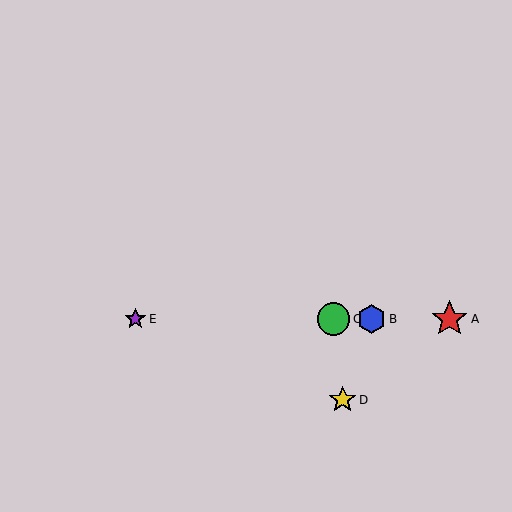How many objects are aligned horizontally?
4 objects (A, B, C, E) are aligned horizontally.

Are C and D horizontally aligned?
No, C is at y≈319 and D is at y≈400.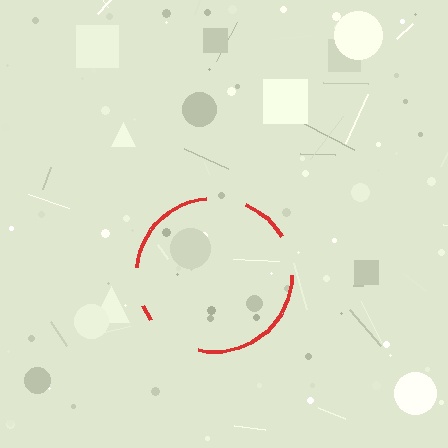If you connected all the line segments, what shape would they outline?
They would outline a circle.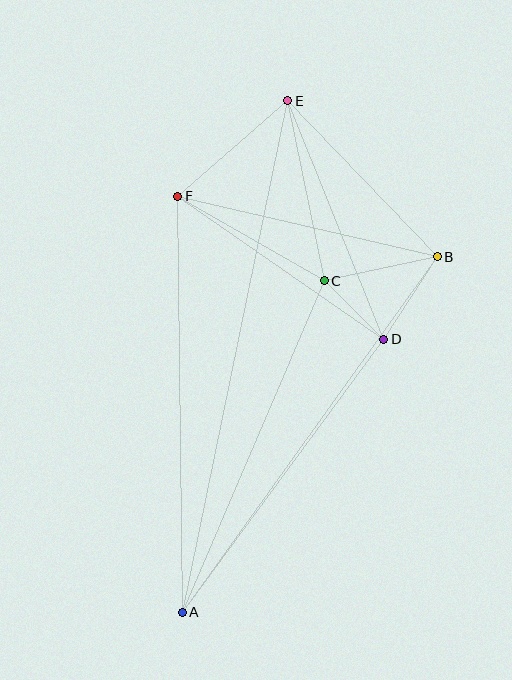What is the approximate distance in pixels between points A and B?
The distance between A and B is approximately 438 pixels.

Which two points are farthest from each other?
Points A and E are farthest from each other.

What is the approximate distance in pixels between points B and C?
The distance between B and C is approximately 115 pixels.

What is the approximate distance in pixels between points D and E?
The distance between D and E is approximately 257 pixels.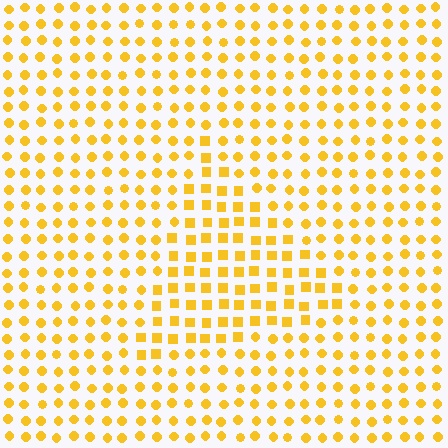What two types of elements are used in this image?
The image uses squares inside the triangle region and circles outside it.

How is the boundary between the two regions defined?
The boundary is defined by a change in element shape: squares inside vs. circles outside. All elements share the same color and spacing.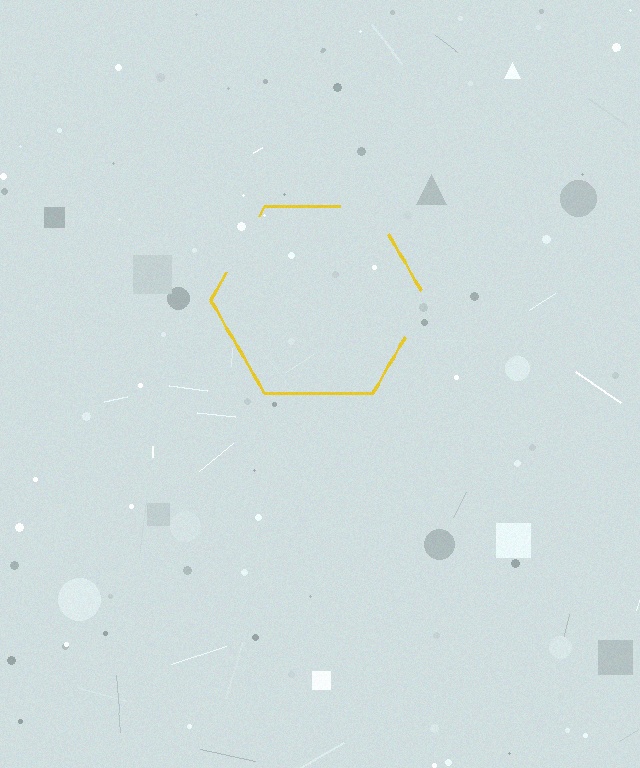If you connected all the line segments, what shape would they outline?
They would outline a hexagon.